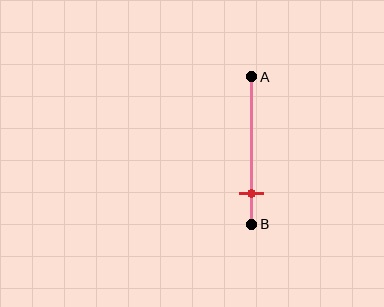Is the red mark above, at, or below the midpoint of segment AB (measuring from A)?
The red mark is below the midpoint of segment AB.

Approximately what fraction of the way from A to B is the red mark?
The red mark is approximately 80% of the way from A to B.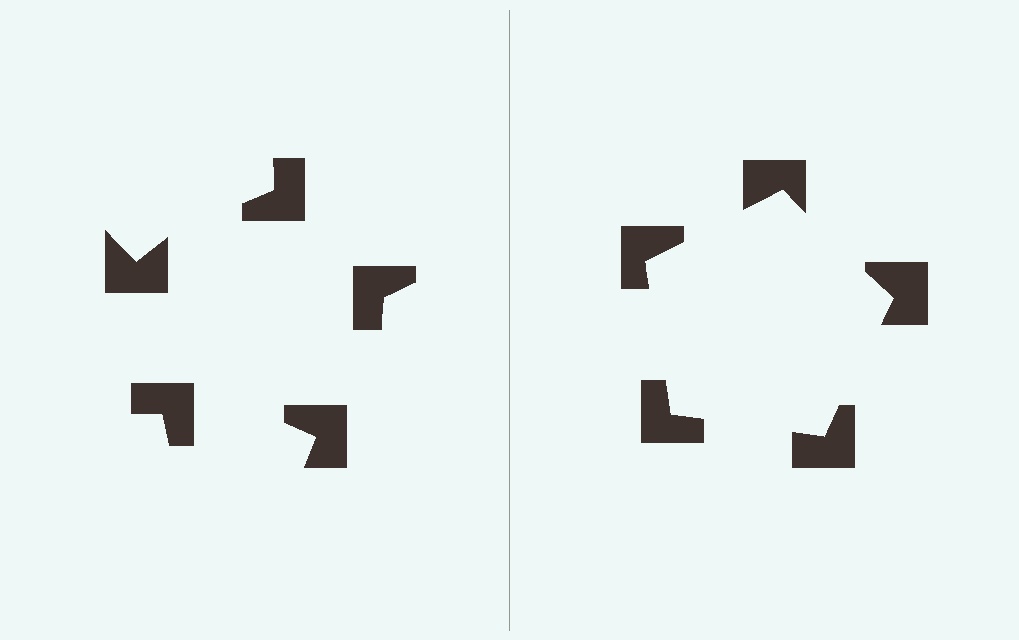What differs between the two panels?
The notched squares are positioned identically on both sides; only the wedge orientations differ. On the right they align to a pentagon; on the left they are misaligned.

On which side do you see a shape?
An illusory pentagon appears on the right side. On the left side the wedge cuts are rotated, so no coherent shape forms.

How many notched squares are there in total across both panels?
10 — 5 on each side.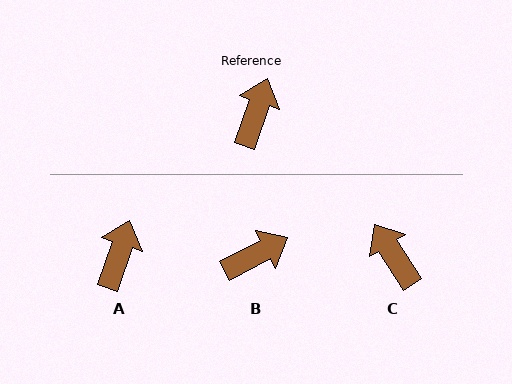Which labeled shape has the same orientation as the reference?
A.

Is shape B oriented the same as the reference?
No, it is off by about 43 degrees.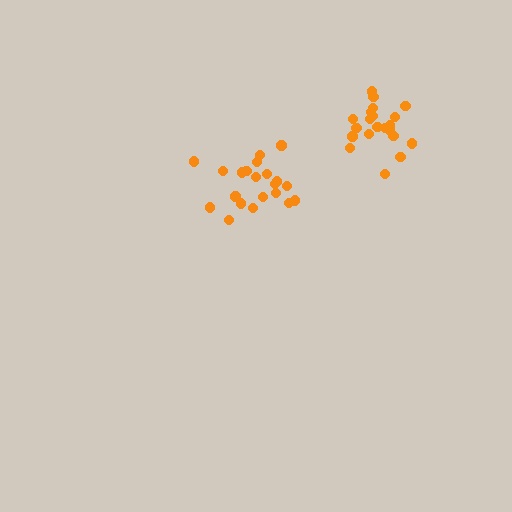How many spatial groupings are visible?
There are 2 spatial groupings.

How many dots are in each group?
Group 1: 21 dots, Group 2: 21 dots (42 total).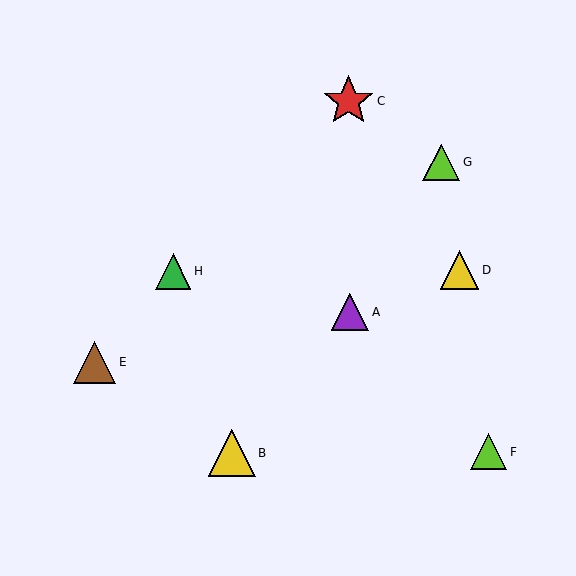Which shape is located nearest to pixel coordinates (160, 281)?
The green triangle (labeled H) at (173, 271) is nearest to that location.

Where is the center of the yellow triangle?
The center of the yellow triangle is at (232, 453).